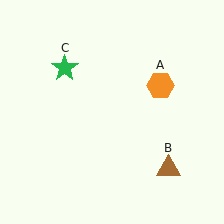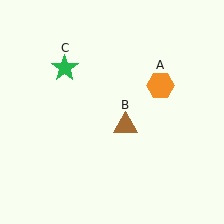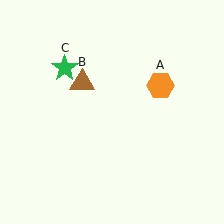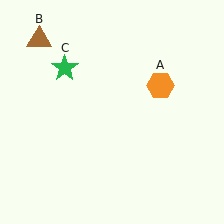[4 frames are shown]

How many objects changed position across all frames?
1 object changed position: brown triangle (object B).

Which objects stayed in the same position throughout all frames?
Orange hexagon (object A) and green star (object C) remained stationary.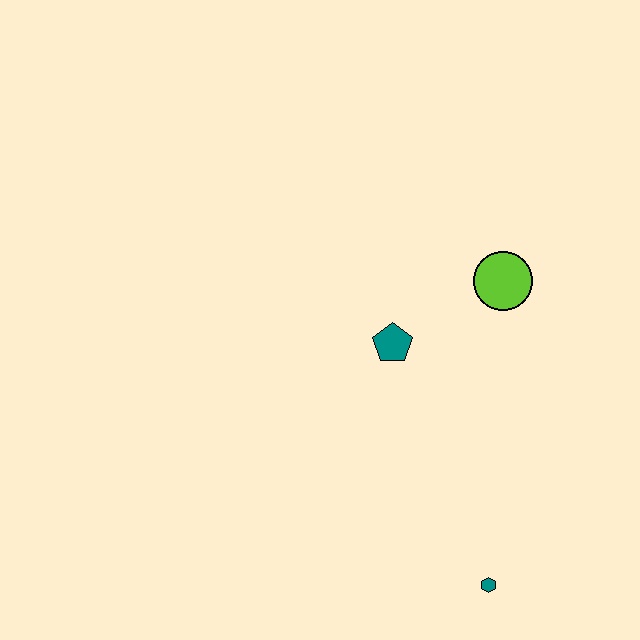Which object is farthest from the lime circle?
The teal hexagon is farthest from the lime circle.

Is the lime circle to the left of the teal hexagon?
No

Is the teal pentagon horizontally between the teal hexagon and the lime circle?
No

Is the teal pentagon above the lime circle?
No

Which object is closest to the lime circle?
The teal pentagon is closest to the lime circle.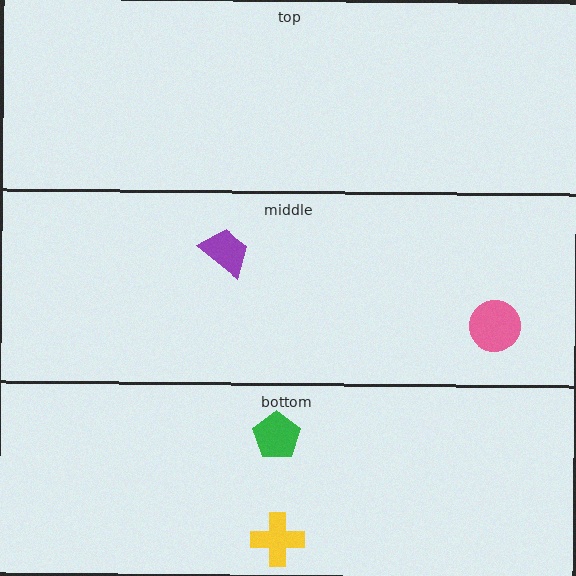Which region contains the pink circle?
The middle region.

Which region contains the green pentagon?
The bottom region.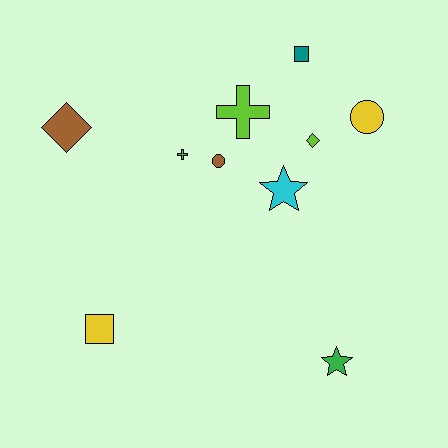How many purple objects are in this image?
There are no purple objects.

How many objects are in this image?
There are 10 objects.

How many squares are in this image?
There are 2 squares.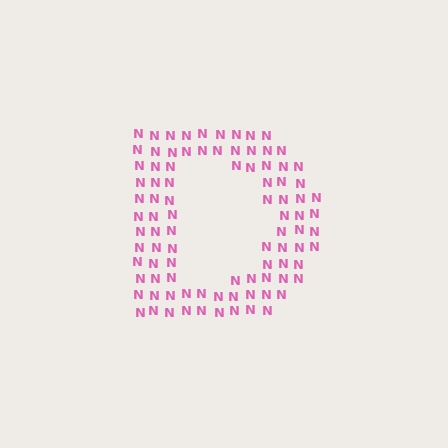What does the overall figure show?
The overall figure shows the letter D.